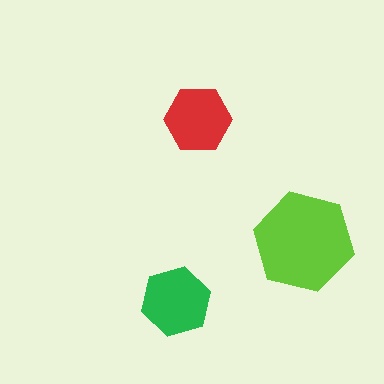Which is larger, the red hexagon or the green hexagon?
The green one.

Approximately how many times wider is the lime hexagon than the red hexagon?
About 1.5 times wider.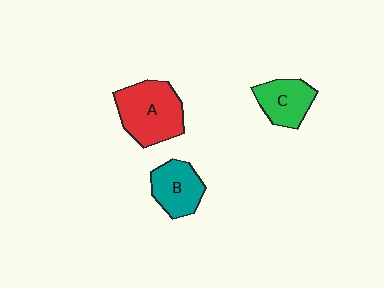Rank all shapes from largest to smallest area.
From largest to smallest: A (red), B (teal), C (green).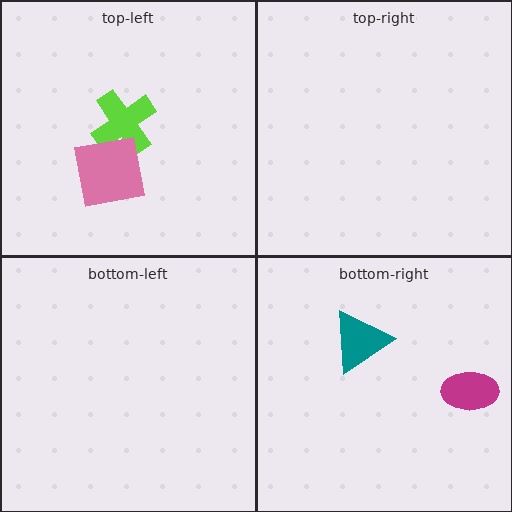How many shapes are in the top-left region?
2.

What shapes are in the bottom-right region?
The teal triangle, the magenta ellipse.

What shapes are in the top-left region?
The lime cross, the pink square.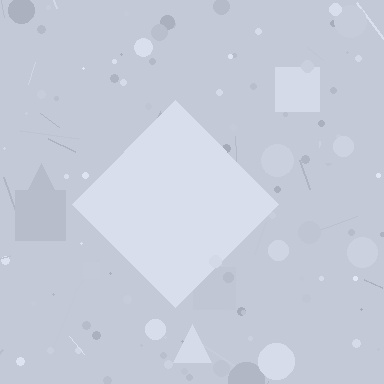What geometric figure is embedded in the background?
A diamond is embedded in the background.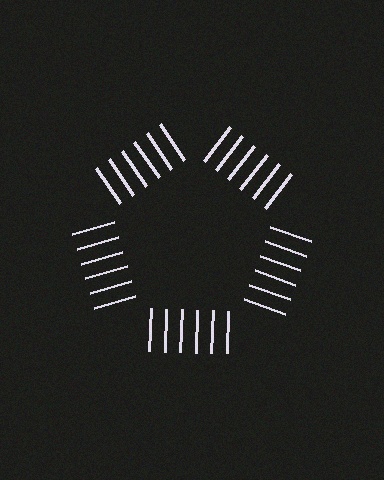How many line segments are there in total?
30 — 6 along each of the 5 edges.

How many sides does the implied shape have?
5 sides — the line-ends trace a pentagon.